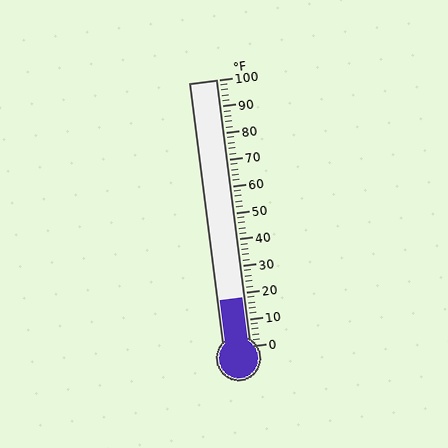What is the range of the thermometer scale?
The thermometer scale ranges from 0°F to 100°F.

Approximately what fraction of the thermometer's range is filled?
The thermometer is filled to approximately 20% of its range.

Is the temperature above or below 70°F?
The temperature is below 70°F.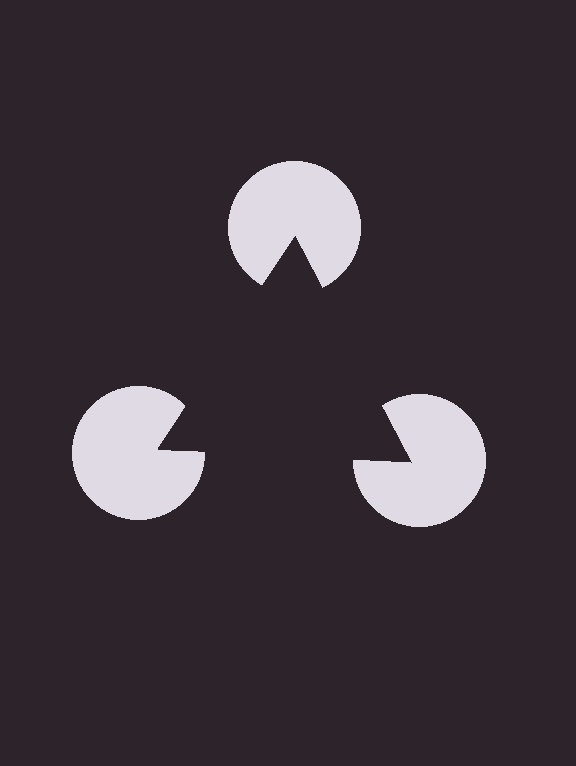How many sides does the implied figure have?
3 sides.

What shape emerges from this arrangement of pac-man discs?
An illusory triangle — its edges are inferred from the aligned wedge cuts in the pac-man discs, not physically drawn.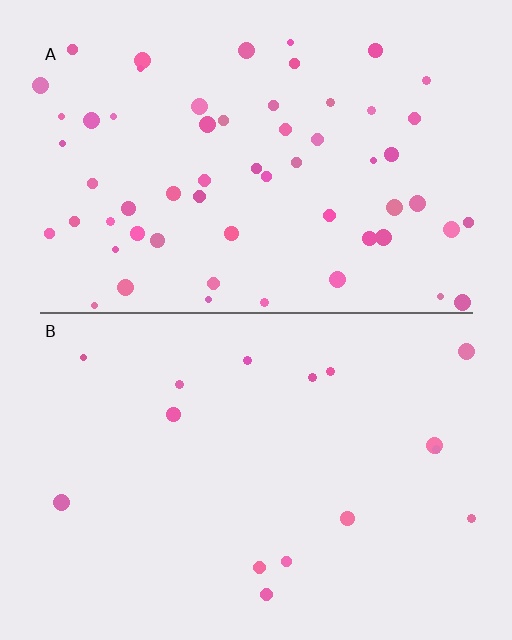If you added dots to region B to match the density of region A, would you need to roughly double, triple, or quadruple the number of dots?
Approximately quadruple.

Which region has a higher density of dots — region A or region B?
A (the top).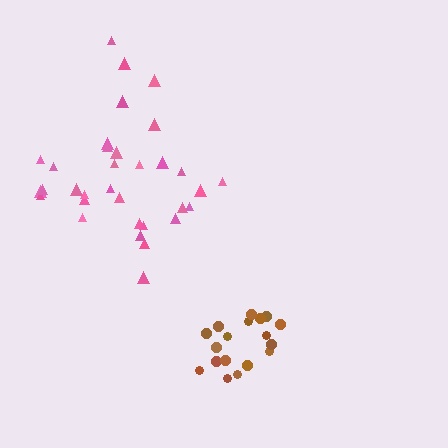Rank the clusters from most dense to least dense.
brown, pink.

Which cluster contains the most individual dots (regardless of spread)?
Pink (33).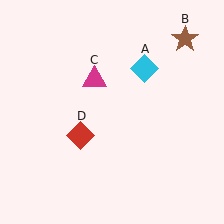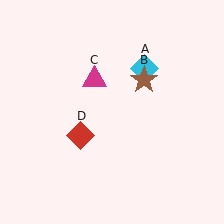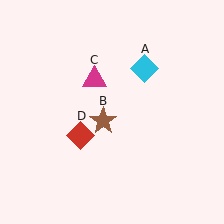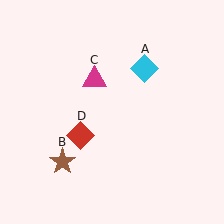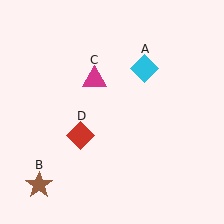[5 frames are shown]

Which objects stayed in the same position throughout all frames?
Cyan diamond (object A) and magenta triangle (object C) and red diamond (object D) remained stationary.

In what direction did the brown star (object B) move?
The brown star (object B) moved down and to the left.